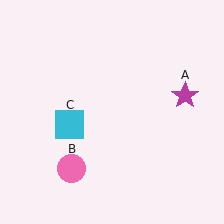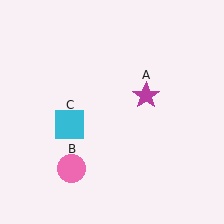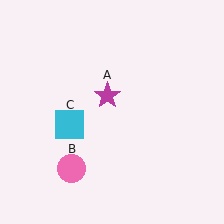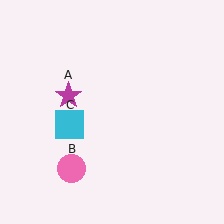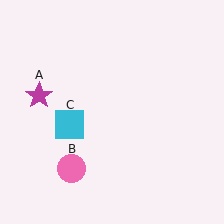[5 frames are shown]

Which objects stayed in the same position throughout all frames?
Pink circle (object B) and cyan square (object C) remained stationary.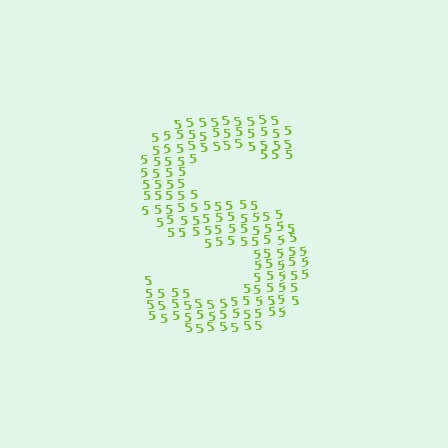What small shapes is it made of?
It is made of small digit 5's.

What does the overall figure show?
The overall figure shows the letter S.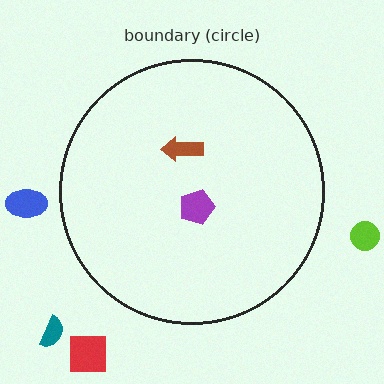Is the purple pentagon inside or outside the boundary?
Inside.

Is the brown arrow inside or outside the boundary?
Inside.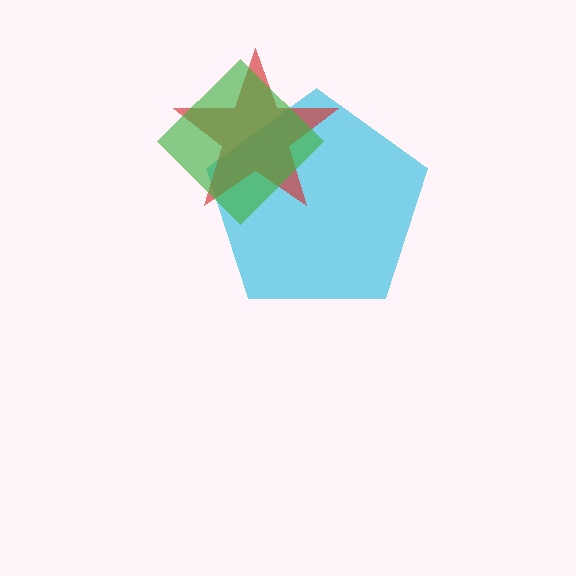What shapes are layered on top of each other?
The layered shapes are: a cyan pentagon, a red star, a green diamond.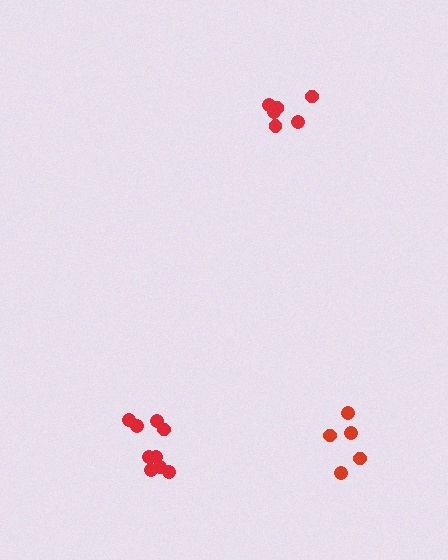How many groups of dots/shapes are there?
There are 3 groups.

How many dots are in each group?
Group 1: 5 dots, Group 2: 9 dots, Group 3: 6 dots (20 total).